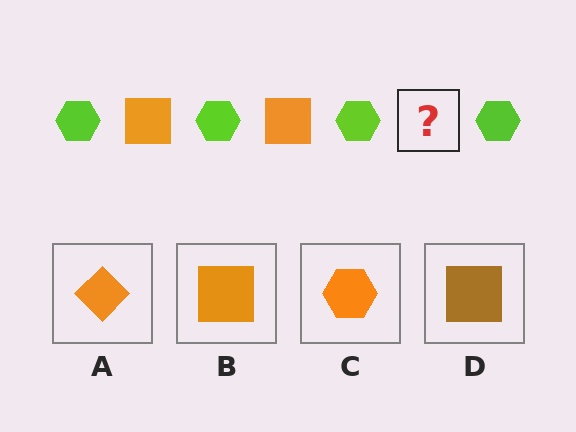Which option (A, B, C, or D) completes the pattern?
B.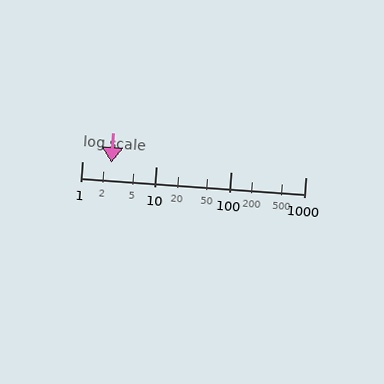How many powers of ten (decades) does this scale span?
The scale spans 3 decades, from 1 to 1000.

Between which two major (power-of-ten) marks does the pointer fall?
The pointer is between 1 and 10.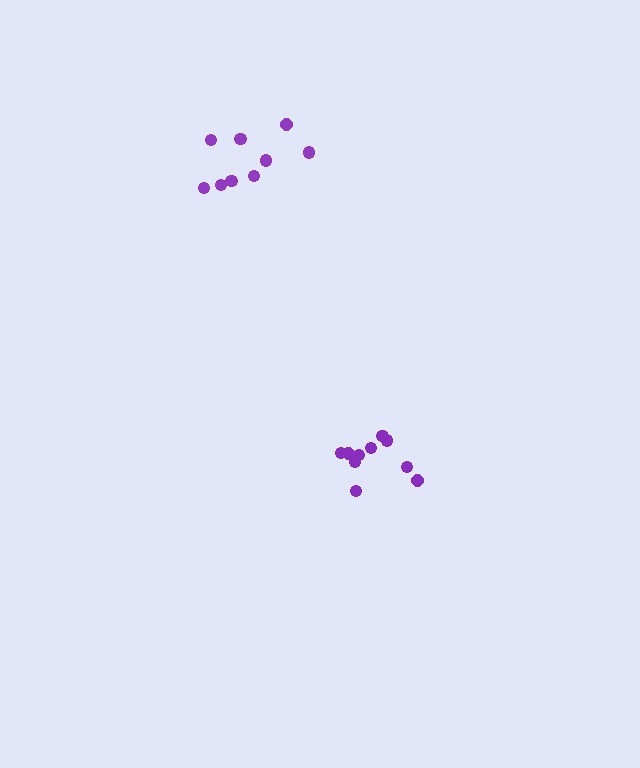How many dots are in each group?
Group 1: 10 dots, Group 2: 9 dots (19 total).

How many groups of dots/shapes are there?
There are 2 groups.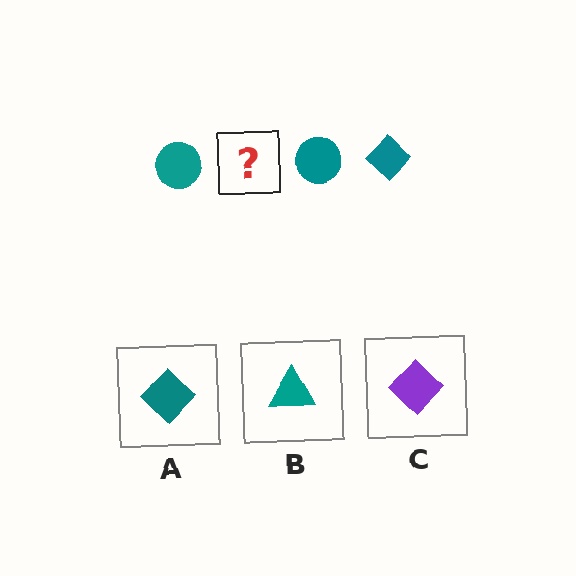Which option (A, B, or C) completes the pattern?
A.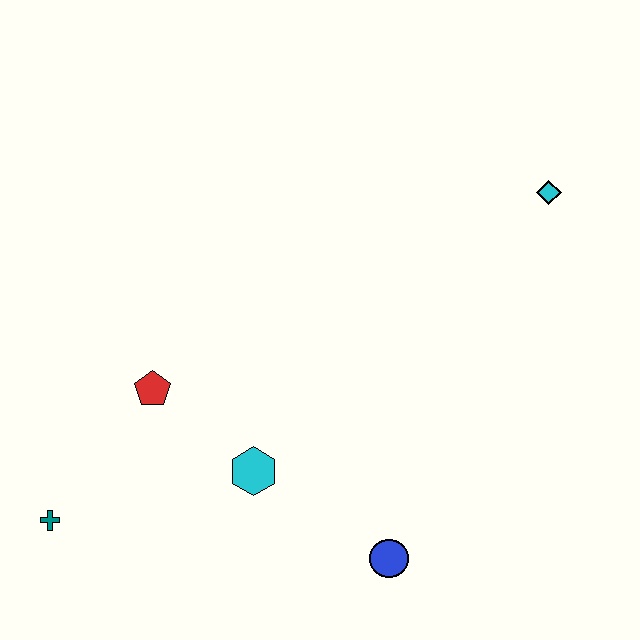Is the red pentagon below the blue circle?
No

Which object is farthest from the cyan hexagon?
The cyan diamond is farthest from the cyan hexagon.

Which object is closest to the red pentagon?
The cyan hexagon is closest to the red pentagon.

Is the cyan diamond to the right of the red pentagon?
Yes